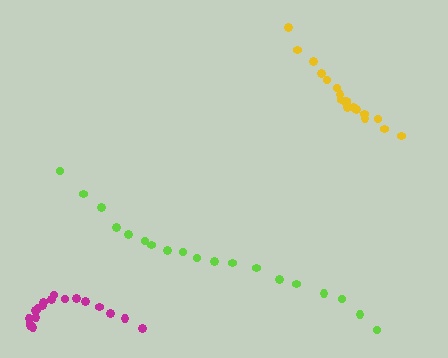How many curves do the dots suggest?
There are 3 distinct paths.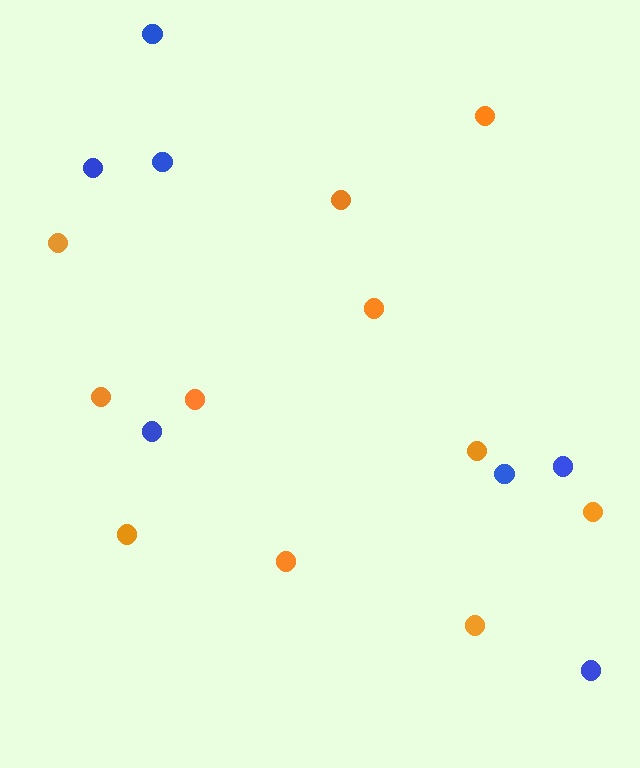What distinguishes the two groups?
There are 2 groups: one group of blue circles (7) and one group of orange circles (11).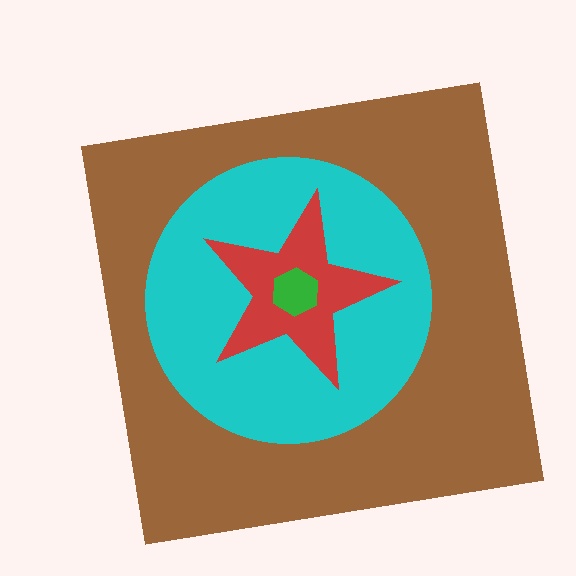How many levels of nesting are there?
4.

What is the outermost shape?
The brown square.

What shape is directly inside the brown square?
The cyan circle.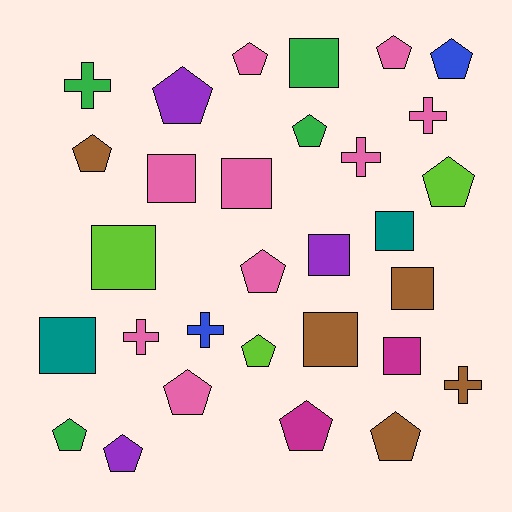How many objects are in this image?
There are 30 objects.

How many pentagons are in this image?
There are 14 pentagons.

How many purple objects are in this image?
There are 3 purple objects.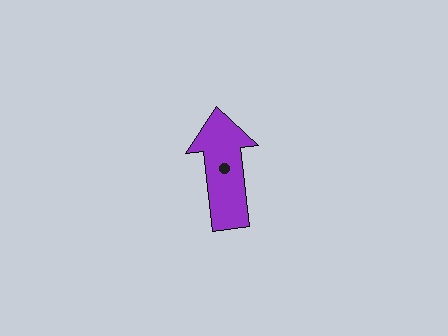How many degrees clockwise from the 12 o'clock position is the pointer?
Approximately 353 degrees.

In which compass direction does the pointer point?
North.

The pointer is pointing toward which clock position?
Roughly 12 o'clock.